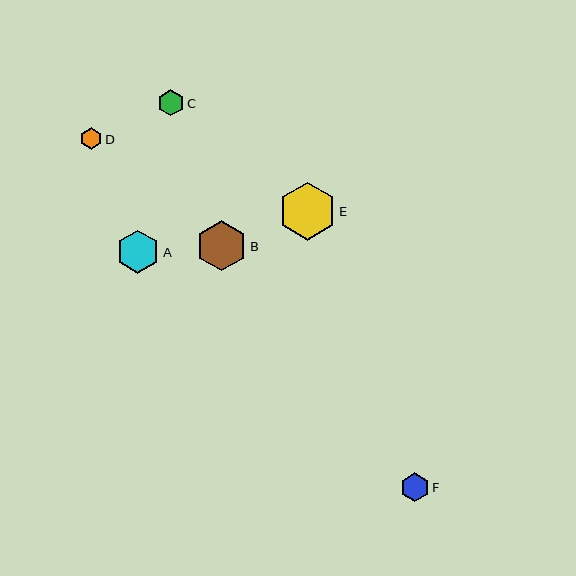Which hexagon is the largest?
Hexagon E is the largest with a size of approximately 58 pixels.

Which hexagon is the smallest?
Hexagon D is the smallest with a size of approximately 21 pixels.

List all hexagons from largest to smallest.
From largest to smallest: E, B, A, F, C, D.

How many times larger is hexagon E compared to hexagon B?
Hexagon E is approximately 1.1 times the size of hexagon B.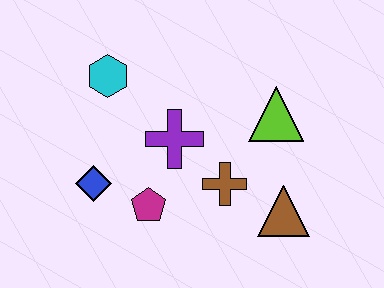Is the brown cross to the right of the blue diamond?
Yes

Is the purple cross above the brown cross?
Yes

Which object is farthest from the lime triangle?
The blue diamond is farthest from the lime triangle.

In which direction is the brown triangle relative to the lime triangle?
The brown triangle is below the lime triangle.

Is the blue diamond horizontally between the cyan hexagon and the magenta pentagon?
No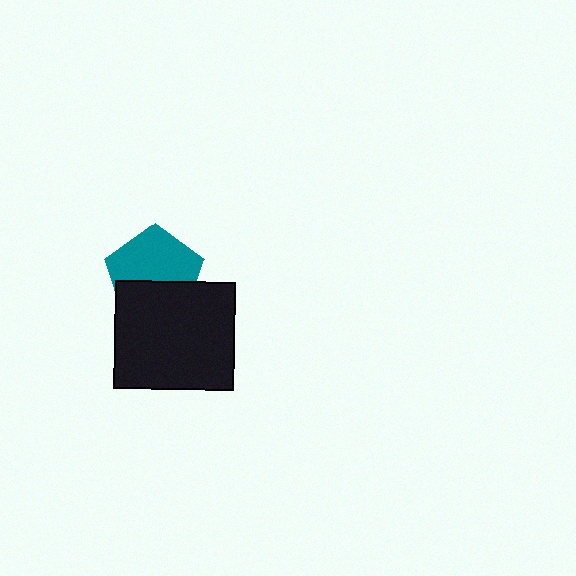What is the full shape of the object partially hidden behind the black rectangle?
The partially hidden object is a teal pentagon.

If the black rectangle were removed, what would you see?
You would see the complete teal pentagon.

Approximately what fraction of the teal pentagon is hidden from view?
Roughly 40% of the teal pentagon is hidden behind the black rectangle.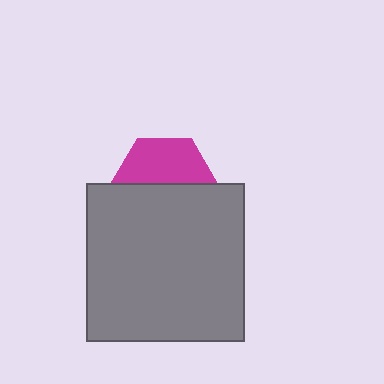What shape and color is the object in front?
The object in front is a gray square.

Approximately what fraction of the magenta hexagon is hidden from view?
Roughly 53% of the magenta hexagon is hidden behind the gray square.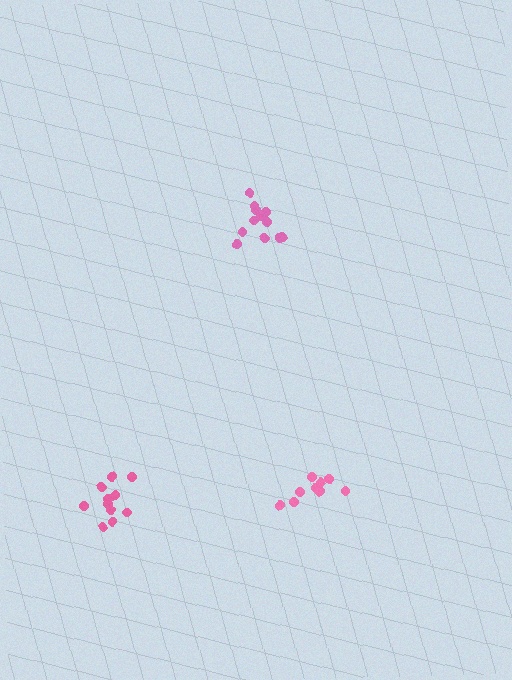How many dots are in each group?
Group 1: 11 dots, Group 2: 12 dots, Group 3: 9 dots (32 total).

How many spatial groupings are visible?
There are 3 spatial groupings.